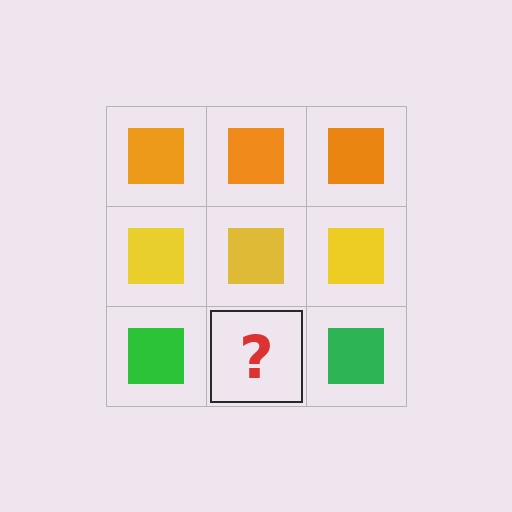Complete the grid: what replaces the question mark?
The question mark should be replaced with a green square.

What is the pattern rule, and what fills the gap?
The rule is that each row has a consistent color. The gap should be filled with a green square.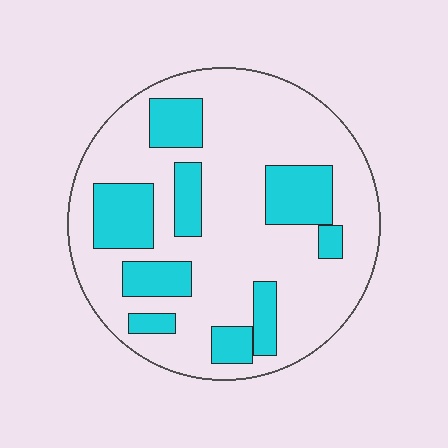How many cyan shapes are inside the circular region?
9.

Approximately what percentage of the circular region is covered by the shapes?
Approximately 25%.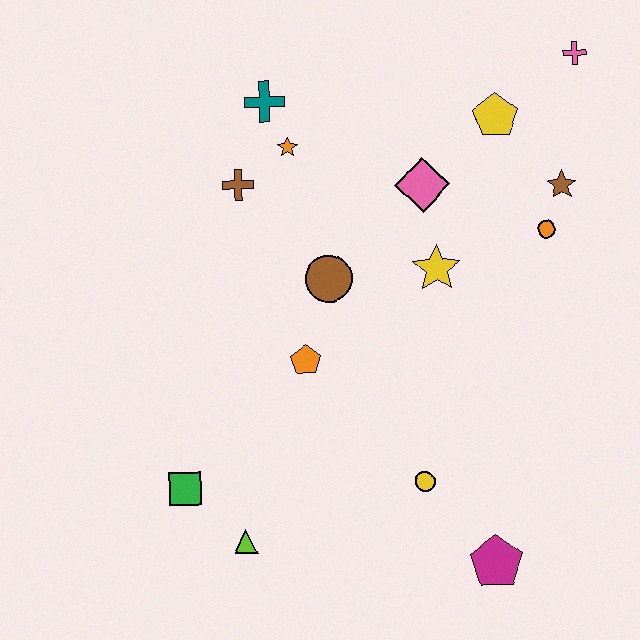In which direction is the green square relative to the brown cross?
The green square is below the brown cross.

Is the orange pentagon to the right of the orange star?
Yes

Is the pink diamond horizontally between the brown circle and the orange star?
No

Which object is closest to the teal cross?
The orange star is closest to the teal cross.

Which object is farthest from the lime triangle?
The pink cross is farthest from the lime triangle.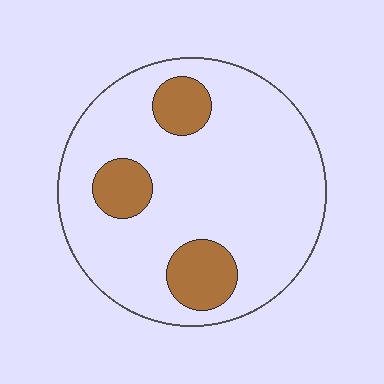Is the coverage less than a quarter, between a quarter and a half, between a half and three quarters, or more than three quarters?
Less than a quarter.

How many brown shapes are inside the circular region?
3.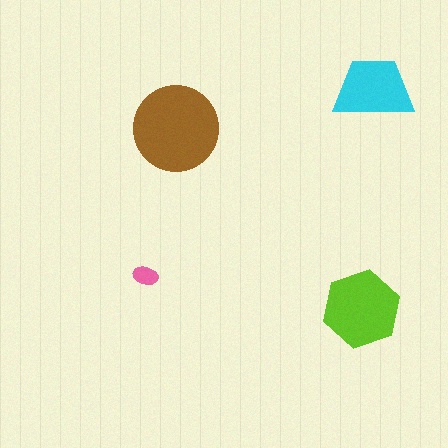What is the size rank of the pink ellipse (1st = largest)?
4th.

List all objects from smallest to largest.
The pink ellipse, the cyan trapezoid, the lime hexagon, the brown circle.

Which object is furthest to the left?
The pink ellipse is leftmost.